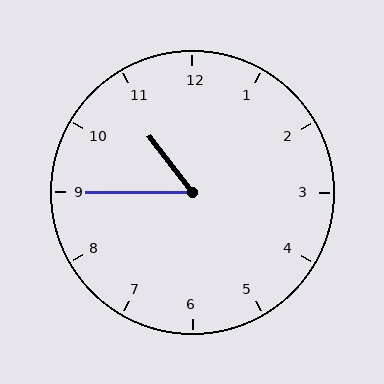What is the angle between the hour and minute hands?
Approximately 52 degrees.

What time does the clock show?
10:45.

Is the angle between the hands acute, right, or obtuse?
It is acute.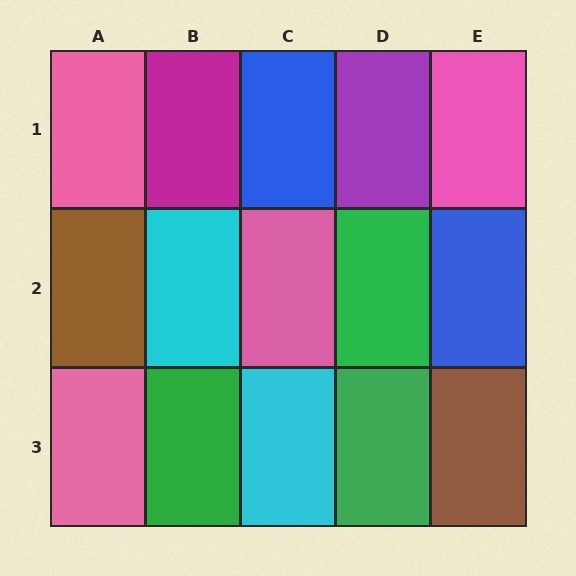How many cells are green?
3 cells are green.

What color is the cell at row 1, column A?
Pink.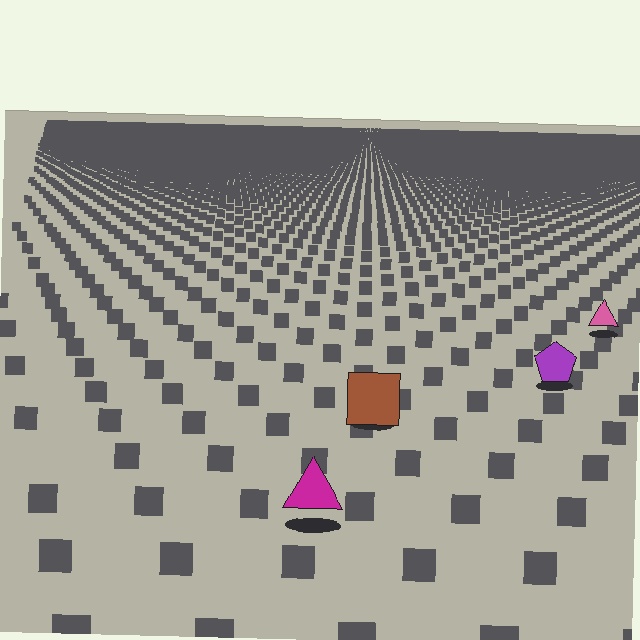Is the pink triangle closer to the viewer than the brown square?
No. The brown square is closer — you can tell from the texture gradient: the ground texture is coarser near it.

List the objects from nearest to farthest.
From nearest to farthest: the magenta triangle, the brown square, the purple pentagon, the pink triangle.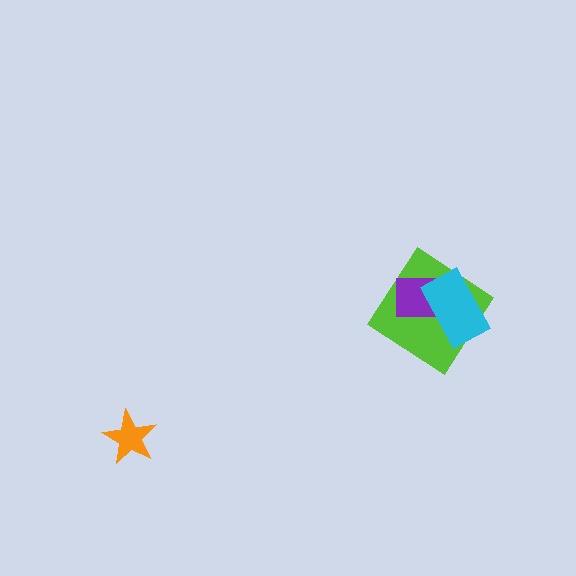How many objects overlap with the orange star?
0 objects overlap with the orange star.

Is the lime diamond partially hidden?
Yes, it is partially covered by another shape.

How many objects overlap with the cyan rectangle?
2 objects overlap with the cyan rectangle.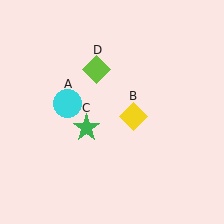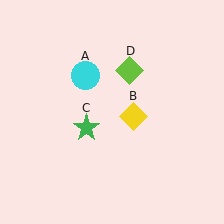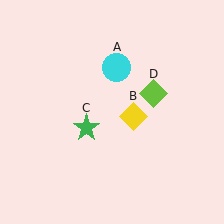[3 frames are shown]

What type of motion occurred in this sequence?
The cyan circle (object A), lime diamond (object D) rotated clockwise around the center of the scene.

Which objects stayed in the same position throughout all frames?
Yellow diamond (object B) and green star (object C) remained stationary.